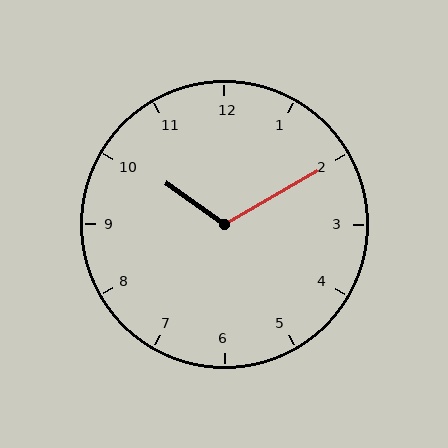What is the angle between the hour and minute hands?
Approximately 115 degrees.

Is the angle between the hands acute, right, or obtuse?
It is obtuse.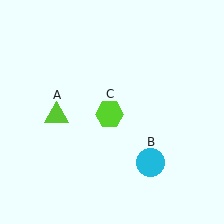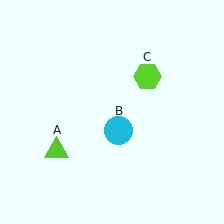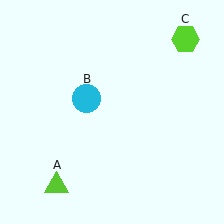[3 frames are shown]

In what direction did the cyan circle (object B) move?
The cyan circle (object B) moved up and to the left.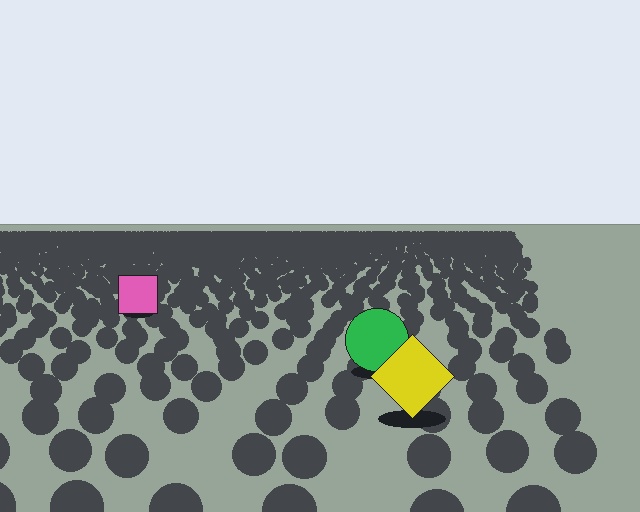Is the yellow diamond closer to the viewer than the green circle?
Yes. The yellow diamond is closer — you can tell from the texture gradient: the ground texture is coarser near it.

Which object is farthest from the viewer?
The pink square is farthest from the viewer. It appears smaller and the ground texture around it is denser.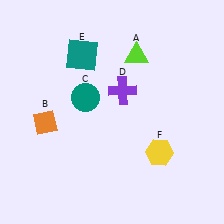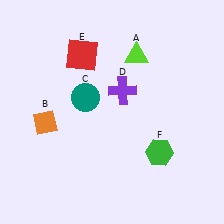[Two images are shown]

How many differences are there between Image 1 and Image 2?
There are 2 differences between the two images.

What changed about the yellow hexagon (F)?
In Image 1, F is yellow. In Image 2, it changed to green.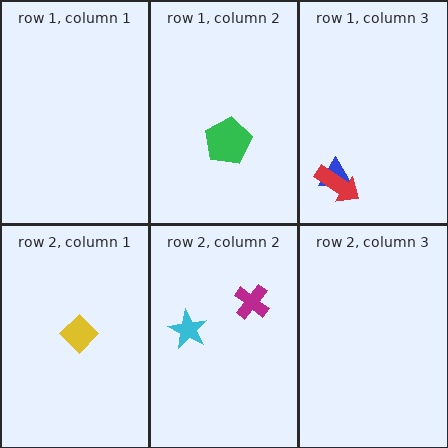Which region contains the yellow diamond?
The row 2, column 1 region.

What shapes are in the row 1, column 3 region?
The blue triangle, the red arrow.